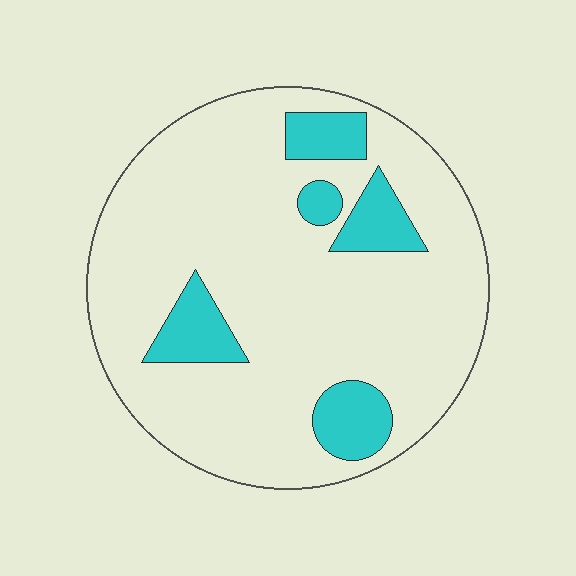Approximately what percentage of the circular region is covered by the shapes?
Approximately 15%.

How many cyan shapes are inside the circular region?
5.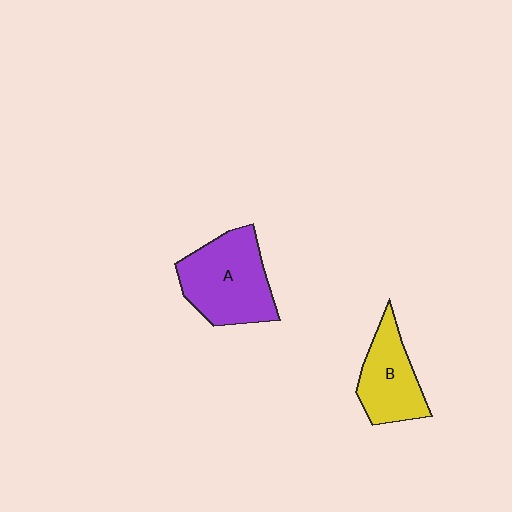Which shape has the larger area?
Shape A (purple).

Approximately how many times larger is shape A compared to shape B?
Approximately 1.4 times.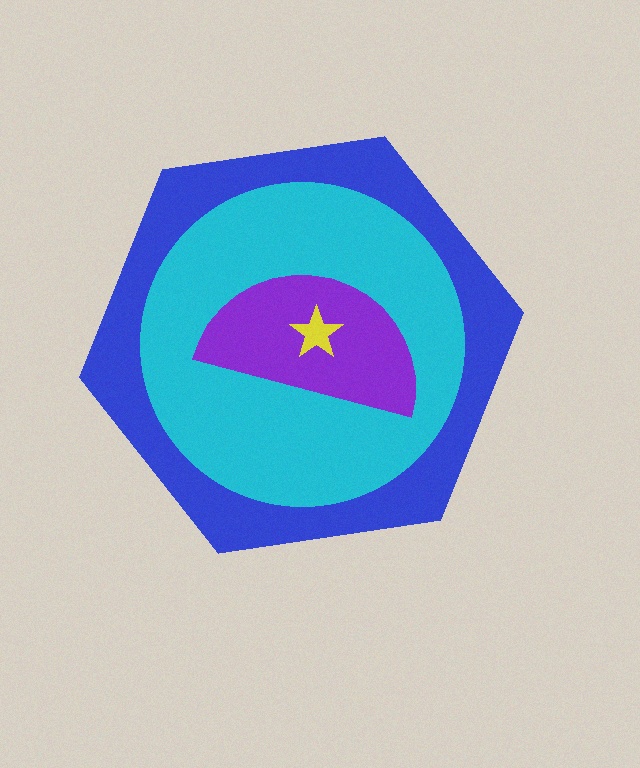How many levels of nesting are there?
4.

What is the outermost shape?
The blue hexagon.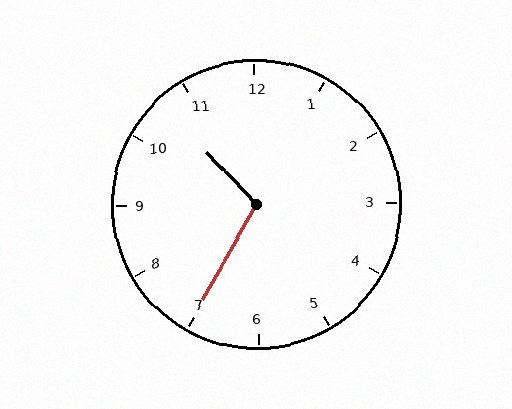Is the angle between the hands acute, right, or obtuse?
It is obtuse.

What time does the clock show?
10:35.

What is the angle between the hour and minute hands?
Approximately 108 degrees.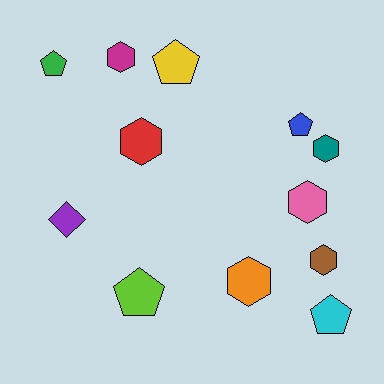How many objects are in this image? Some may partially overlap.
There are 12 objects.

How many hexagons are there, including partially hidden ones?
There are 6 hexagons.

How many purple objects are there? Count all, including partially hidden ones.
There is 1 purple object.